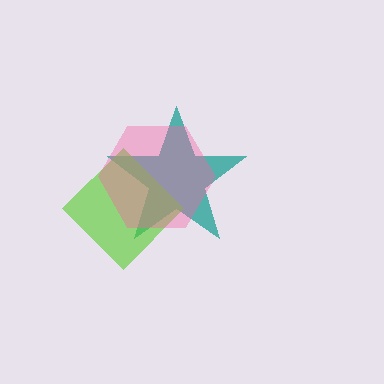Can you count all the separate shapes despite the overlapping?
Yes, there are 3 separate shapes.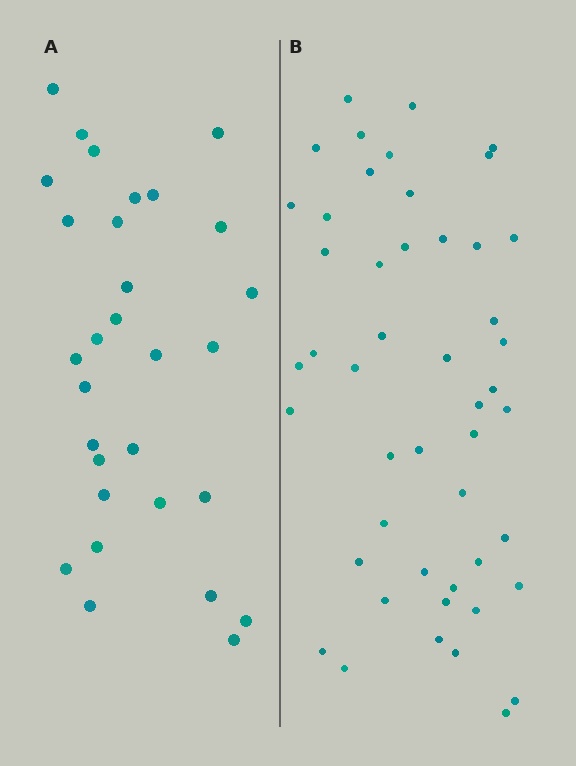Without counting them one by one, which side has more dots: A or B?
Region B (the right region) has more dots.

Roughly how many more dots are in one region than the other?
Region B has approximately 20 more dots than region A.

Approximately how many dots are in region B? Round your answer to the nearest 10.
About 50 dots. (The exact count is 48, which rounds to 50.)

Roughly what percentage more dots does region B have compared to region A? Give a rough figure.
About 60% more.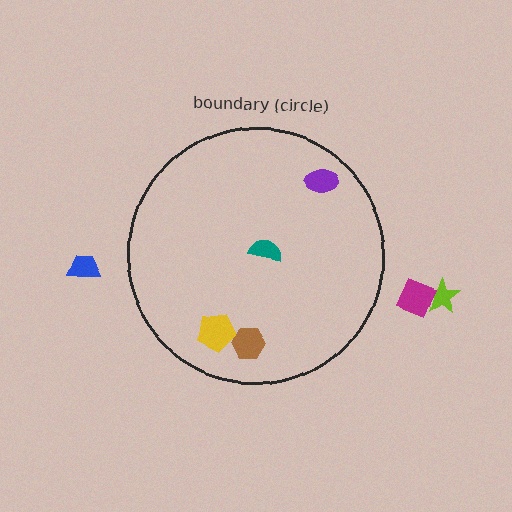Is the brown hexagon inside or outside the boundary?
Inside.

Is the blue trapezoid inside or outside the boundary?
Outside.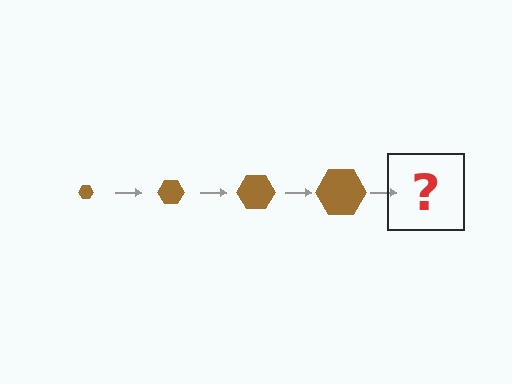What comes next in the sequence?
The next element should be a brown hexagon, larger than the previous one.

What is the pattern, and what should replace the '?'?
The pattern is that the hexagon gets progressively larger each step. The '?' should be a brown hexagon, larger than the previous one.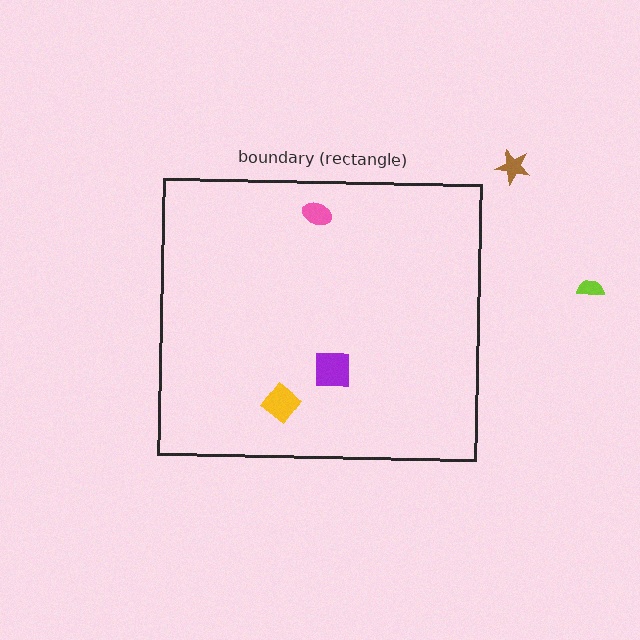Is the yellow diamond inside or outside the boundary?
Inside.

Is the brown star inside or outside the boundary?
Outside.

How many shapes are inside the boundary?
3 inside, 2 outside.